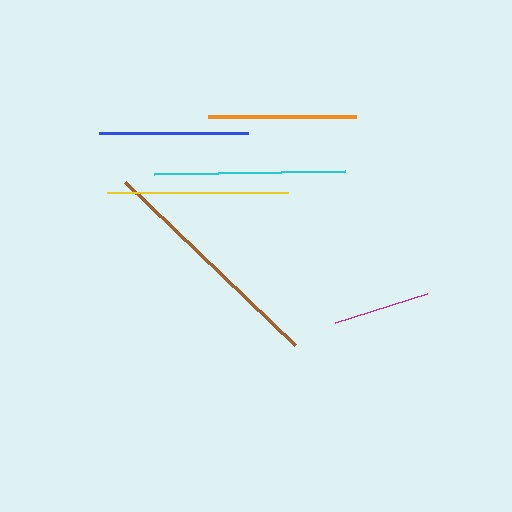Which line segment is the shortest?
The magenta line is the shortest at approximately 97 pixels.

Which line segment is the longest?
The brown line is the longest at approximately 236 pixels.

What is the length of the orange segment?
The orange segment is approximately 147 pixels long.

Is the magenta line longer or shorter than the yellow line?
The yellow line is longer than the magenta line.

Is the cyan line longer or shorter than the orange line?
The cyan line is longer than the orange line.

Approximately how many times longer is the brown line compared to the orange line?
The brown line is approximately 1.6 times the length of the orange line.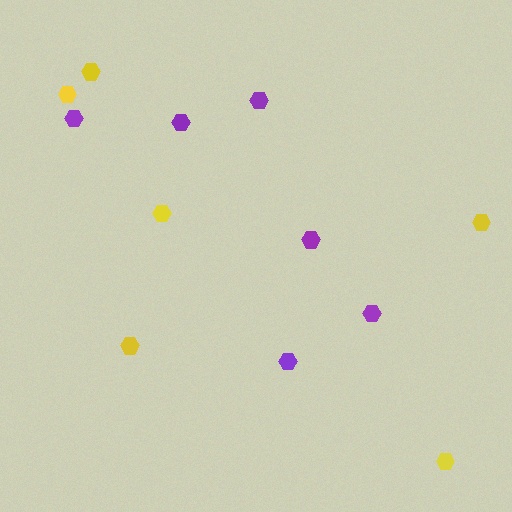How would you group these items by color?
There are 2 groups: one group of yellow hexagons (6) and one group of purple hexagons (6).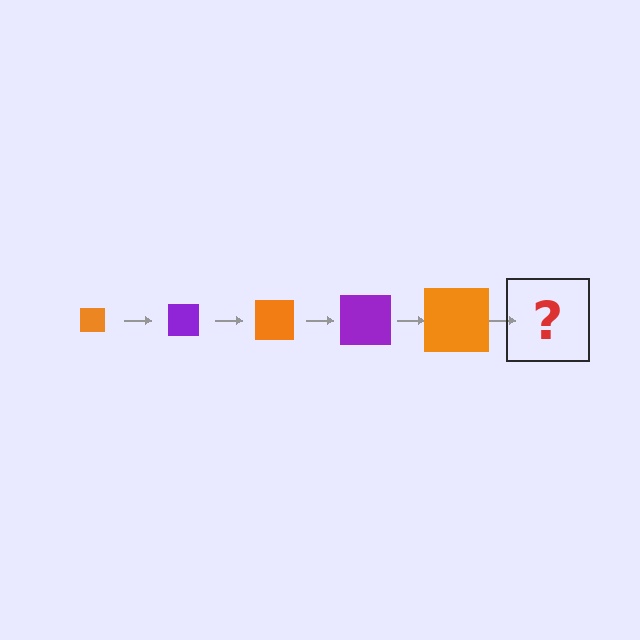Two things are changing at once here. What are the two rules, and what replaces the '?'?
The two rules are that the square grows larger each step and the color cycles through orange and purple. The '?' should be a purple square, larger than the previous one.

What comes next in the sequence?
The next element should be a purple square, larger than the previous one.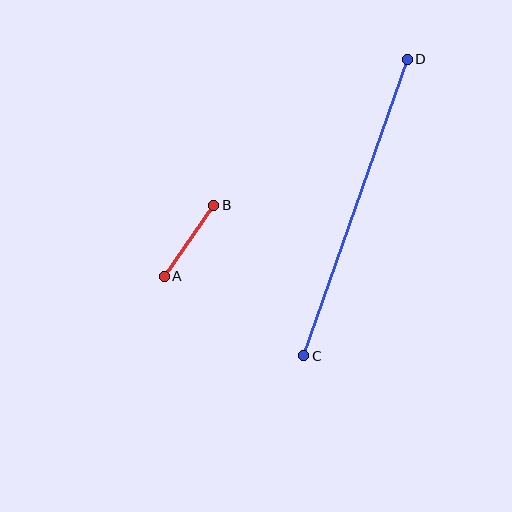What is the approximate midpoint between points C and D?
The midpoint is at approximately (356, 207) pixels.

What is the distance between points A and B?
The distance is approximately 87 pixels.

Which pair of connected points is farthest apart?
Points C and D are farthest apart.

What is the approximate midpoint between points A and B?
The midpoint is at approximately (189, 241) pixels.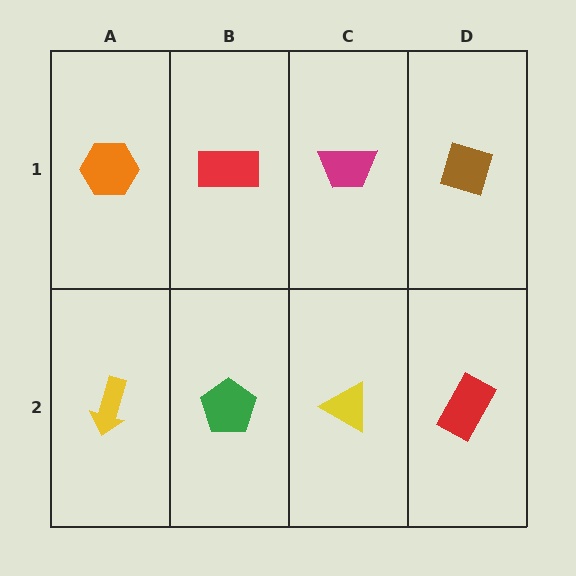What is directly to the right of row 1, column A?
A red rectangle.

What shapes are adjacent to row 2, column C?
A magenta trapezoid (row 1, column C), a green pentagon (row 2, column B), a red rectangle (row 2, column D).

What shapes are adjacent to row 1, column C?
A yellow triangle (row 2, column C), a red rectangle (row 1, column B), a brown diamond (row 1, column D).